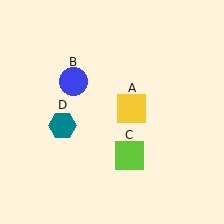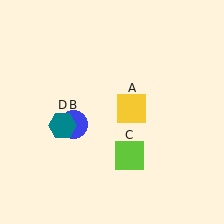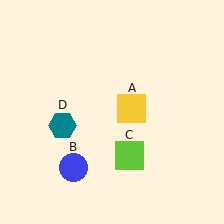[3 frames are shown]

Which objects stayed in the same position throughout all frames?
Yellow square (object A) and lime square (object C) and teal hexagon (object D) remained stationary.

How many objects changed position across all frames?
1 object changed position: blue circle (object B).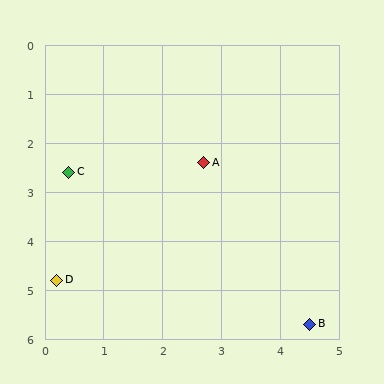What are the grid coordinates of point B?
Point B is at approximately (4.5, 5.7).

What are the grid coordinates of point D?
Point D is at approximately (0.2, 4.8).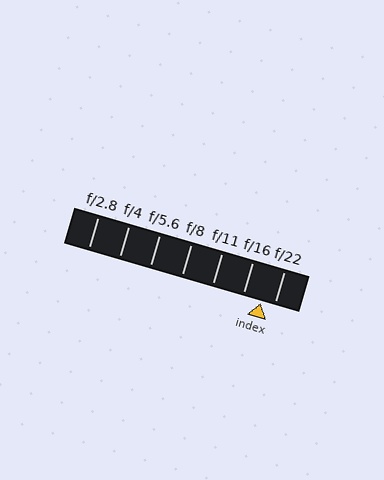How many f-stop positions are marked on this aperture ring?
There are 7 f-stop positions marked.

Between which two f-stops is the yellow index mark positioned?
The index mark is between f/16 and f/22.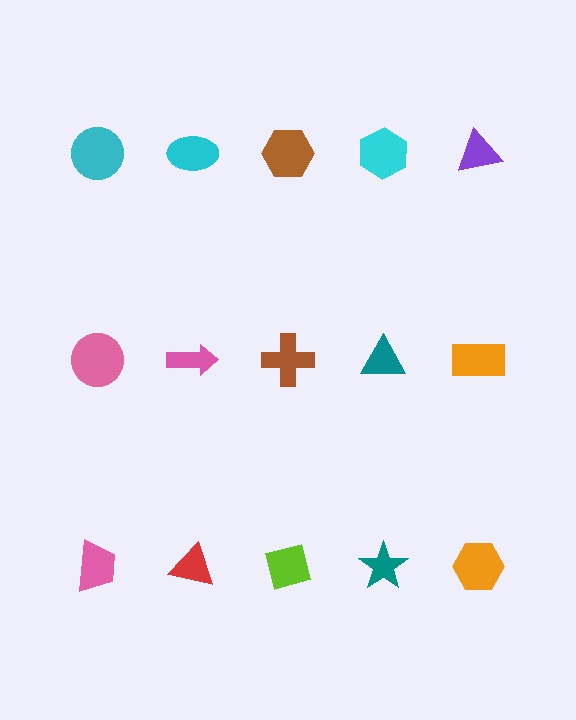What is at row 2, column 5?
An orange rectangle.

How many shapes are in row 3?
5 shapes.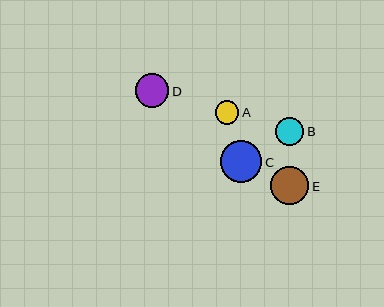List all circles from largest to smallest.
From largest to smallest: C, E, D, B, A.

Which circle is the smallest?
Circle A is the smallest with a size of approximately 23 pixels.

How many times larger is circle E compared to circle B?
Circle E is approximately 1.3 times the size of circle B.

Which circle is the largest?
Circle C is the largest with a size of approximately 41 pixels.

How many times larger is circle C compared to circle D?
Circle C is approximately 1.2 times the size of circle D.